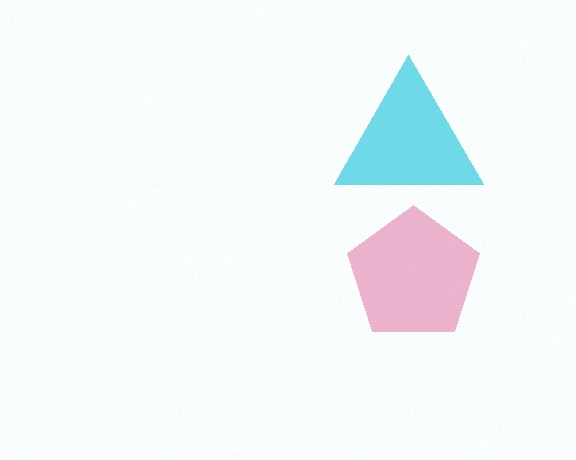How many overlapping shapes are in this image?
There are 2 overlapping shapes in the image.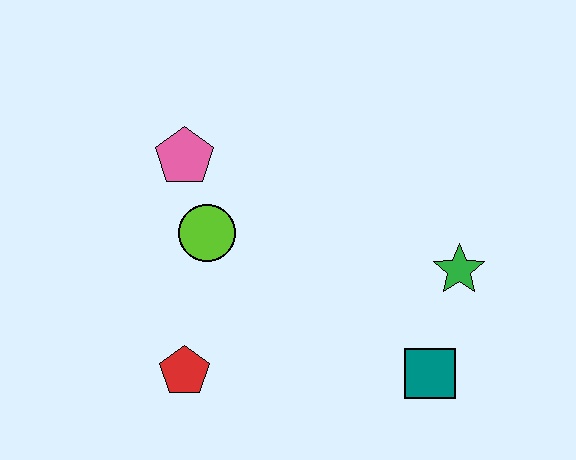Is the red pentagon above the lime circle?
No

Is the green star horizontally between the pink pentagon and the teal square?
No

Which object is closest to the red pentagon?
The lime circle is closest to the red pentagon.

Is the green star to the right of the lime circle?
Yes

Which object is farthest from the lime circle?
The teal square is farthest from the lime circle.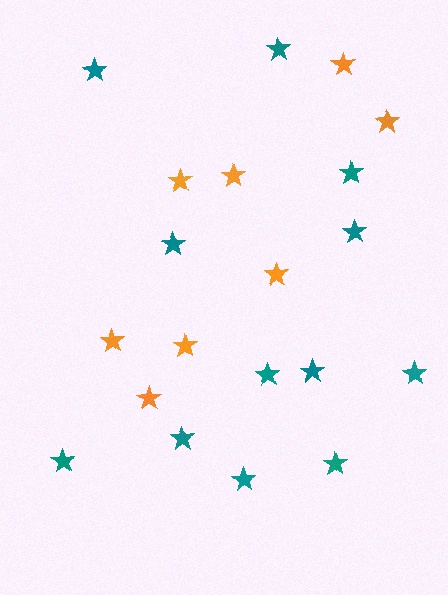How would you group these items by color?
There are 2 groups: one group of orange stars (8) and one group of teal stars (12).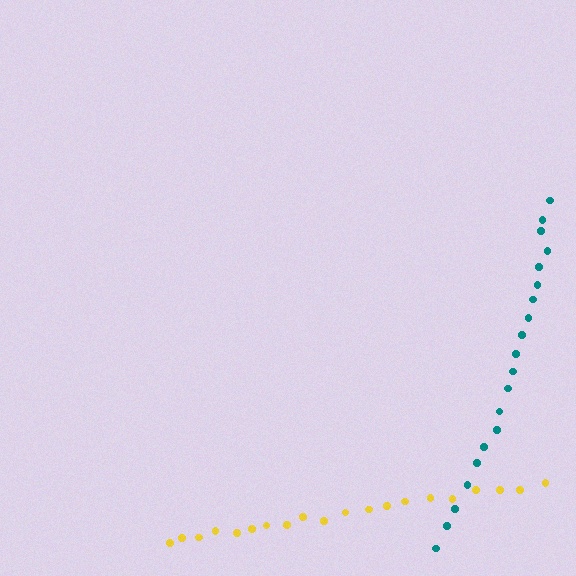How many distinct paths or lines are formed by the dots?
There are 2 distinct paths.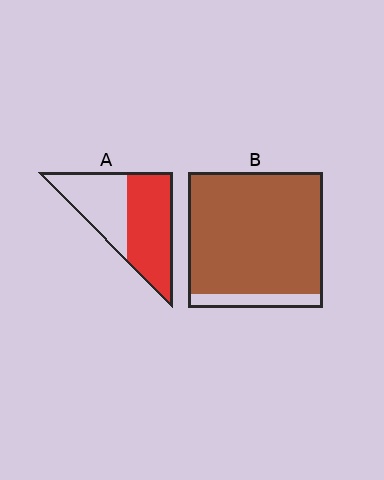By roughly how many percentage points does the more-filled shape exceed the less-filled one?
By roughly 35 percentage points (B over A).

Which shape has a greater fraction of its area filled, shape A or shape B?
Shape B.